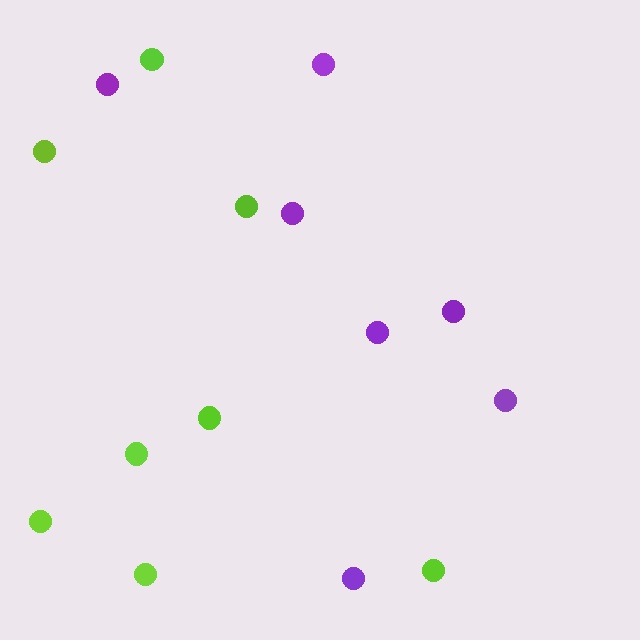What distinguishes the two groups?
There are 2 groups: one group of lime circles (8) and one group of purple circles (7).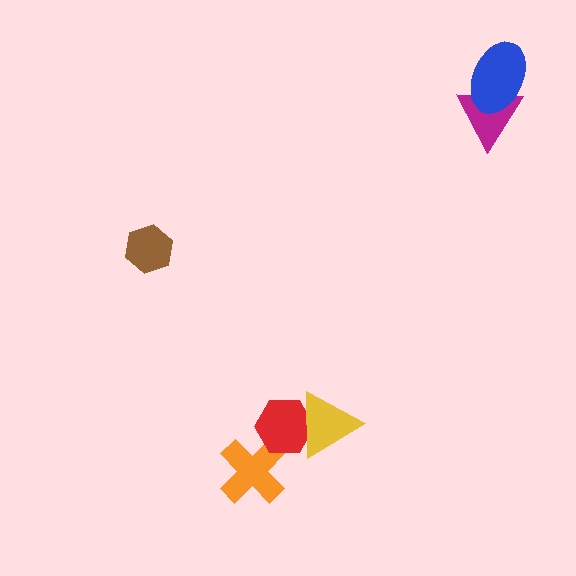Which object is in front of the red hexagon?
The yellow triangle is in front of the red hexagon.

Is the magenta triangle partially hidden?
Yes, it is partially covered by another shape.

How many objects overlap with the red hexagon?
2 objects overlap with the red hexagon.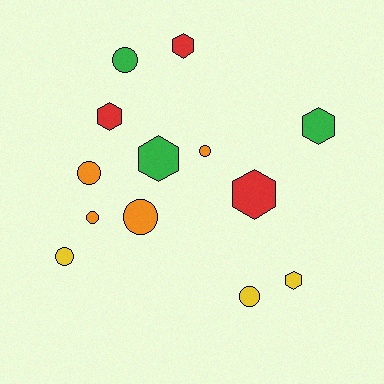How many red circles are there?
There are no red circles.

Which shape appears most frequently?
Circle, with 7 objects.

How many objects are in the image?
There are 13 objects.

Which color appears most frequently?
Orange, with 4 objects.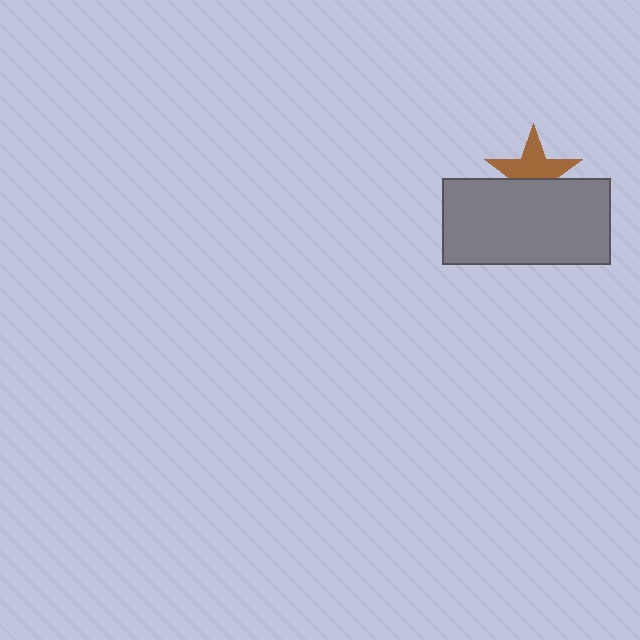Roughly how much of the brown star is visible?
About half of it is visible (roughly 57%).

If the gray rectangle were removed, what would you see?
You would see the complete brown star.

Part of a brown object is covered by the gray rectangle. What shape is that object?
It is a star.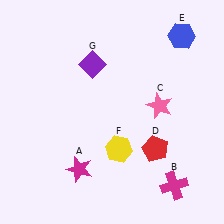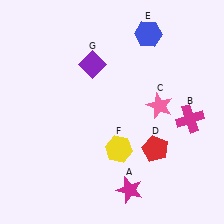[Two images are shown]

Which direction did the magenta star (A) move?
The magenta star (A) moved right.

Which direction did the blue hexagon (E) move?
The blue hexagon (E) moved left.